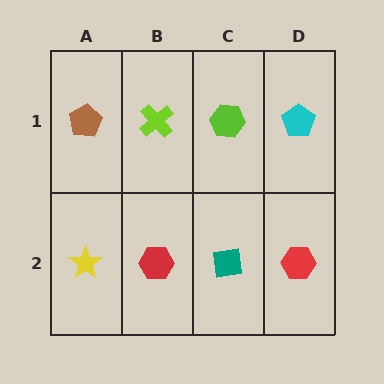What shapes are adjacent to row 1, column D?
A red hexagon (row 2, column D), a lime hexagon (row 1, column C).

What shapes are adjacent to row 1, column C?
A teal square (row 2, column C), a lime cross (row 1, column B), a cyan pentagon (row 1, column D).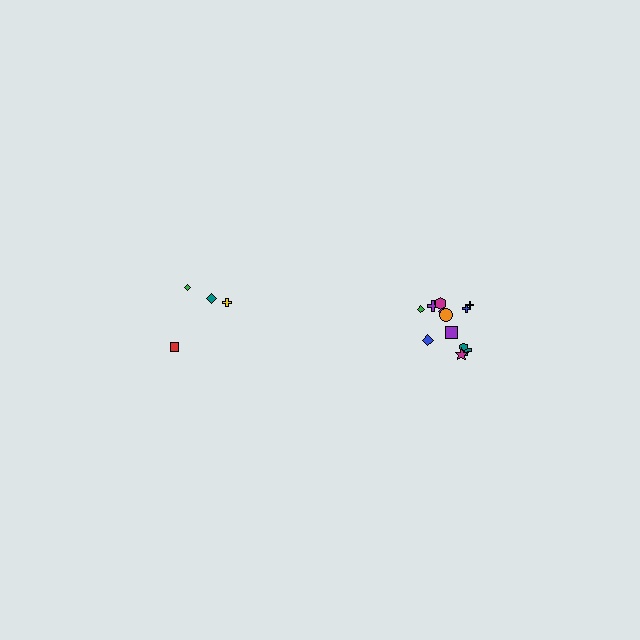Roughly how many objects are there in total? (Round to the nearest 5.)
Roughly 15 objects in total.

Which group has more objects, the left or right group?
The right group.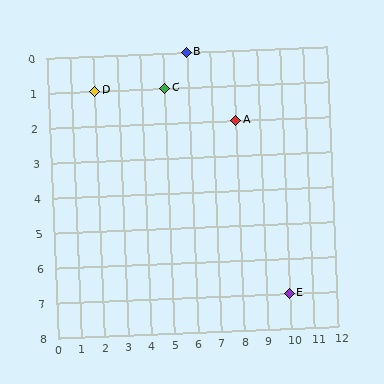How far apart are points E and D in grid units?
Points E and D are 8 columns and 6 rows apart (about 10.0 grid units diagonally).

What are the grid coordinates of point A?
Point A is at grid coordinates (8, 2).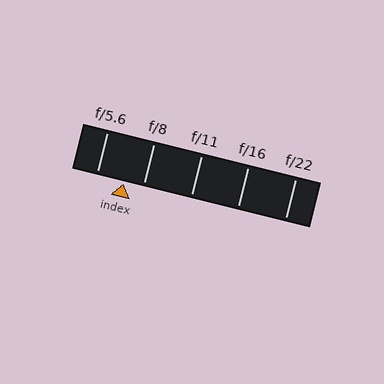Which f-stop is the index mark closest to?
The index mark is closest to f/8.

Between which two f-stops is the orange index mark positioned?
The index mark is between f/5.6 and f/8.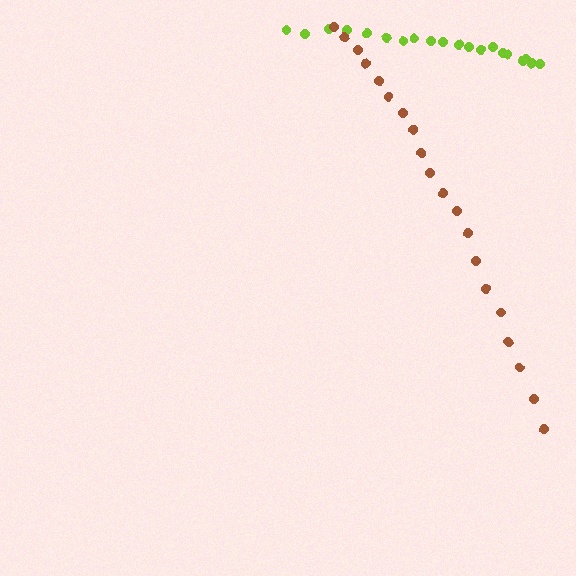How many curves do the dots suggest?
There are 2 distinct paths.